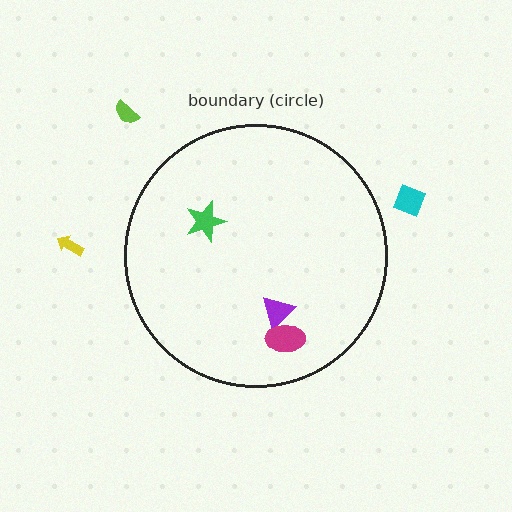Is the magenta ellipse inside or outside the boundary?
Inside.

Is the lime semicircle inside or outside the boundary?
Outside.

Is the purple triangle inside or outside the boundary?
Inside.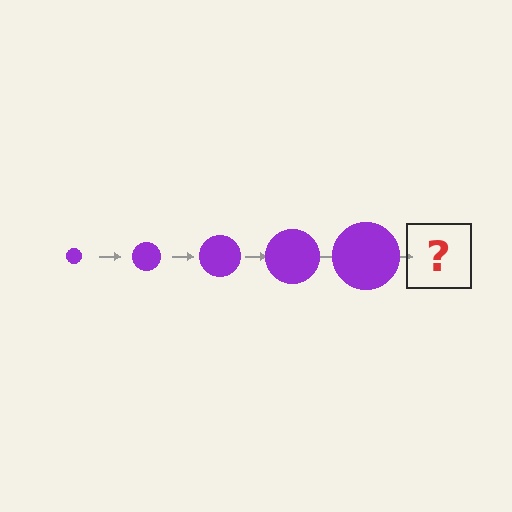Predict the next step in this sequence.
The next step is a purple circle, larger than the previous one.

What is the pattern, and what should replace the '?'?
The pattern is that the circle gets progressively larger each step. The '?' should be a purple circle, larger than the previous one.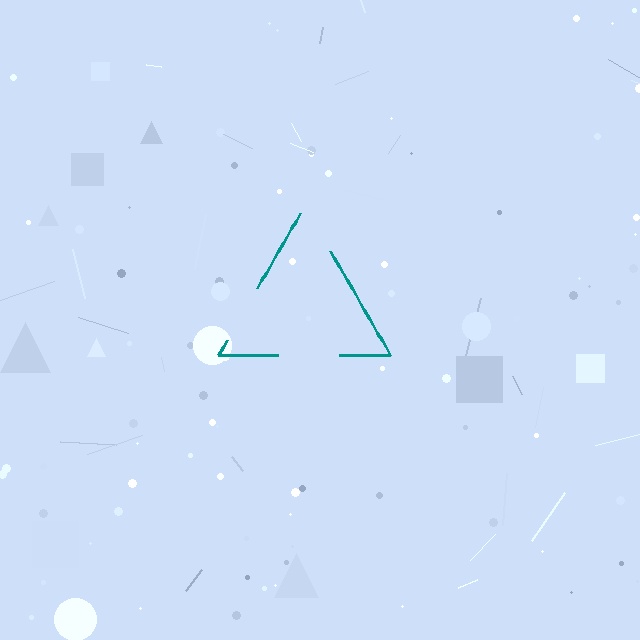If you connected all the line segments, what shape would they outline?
They would outline a triangle.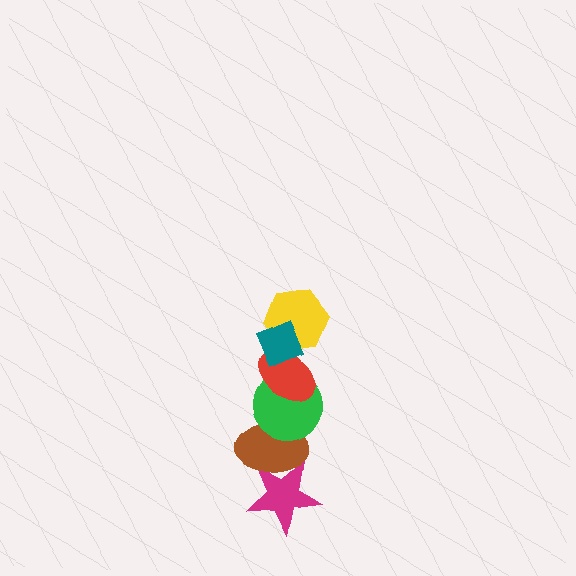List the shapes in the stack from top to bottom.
From top to bottom: the teal diamond, the yellow hexagon, the red ellipse, the green circle, the brown ellipse, the magenta star.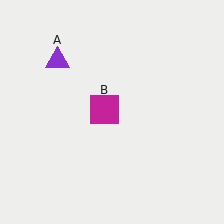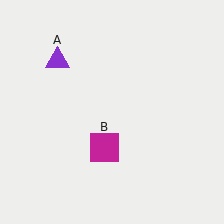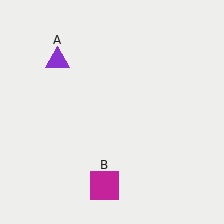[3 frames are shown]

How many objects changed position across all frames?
1 object changed position: magenta square (object B).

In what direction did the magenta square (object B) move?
The magenta square (object B) moved down.